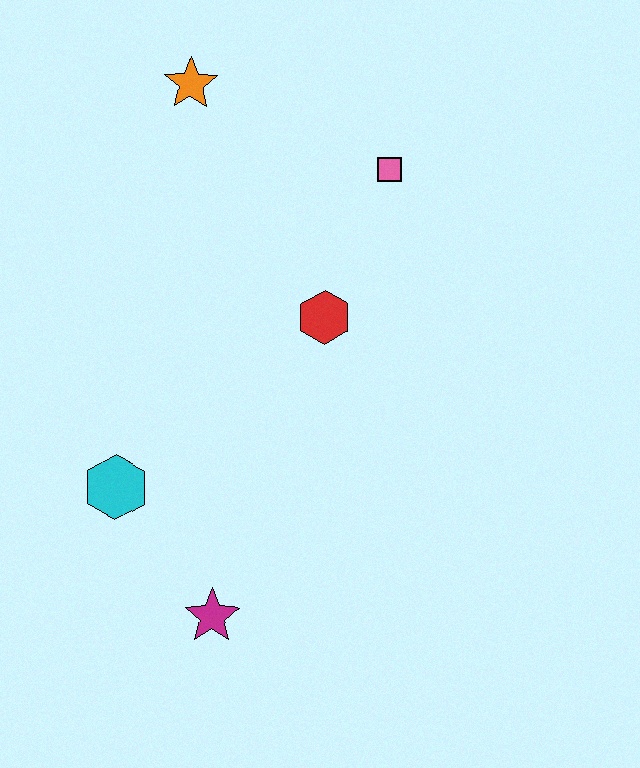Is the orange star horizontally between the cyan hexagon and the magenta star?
Yes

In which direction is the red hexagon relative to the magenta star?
The red hexagon is above the magenta star.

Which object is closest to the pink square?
The red hexagon is closest to the pink square.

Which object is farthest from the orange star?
The magenta star is farthest from the orange star.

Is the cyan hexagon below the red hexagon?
Yes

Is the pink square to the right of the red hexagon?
Yes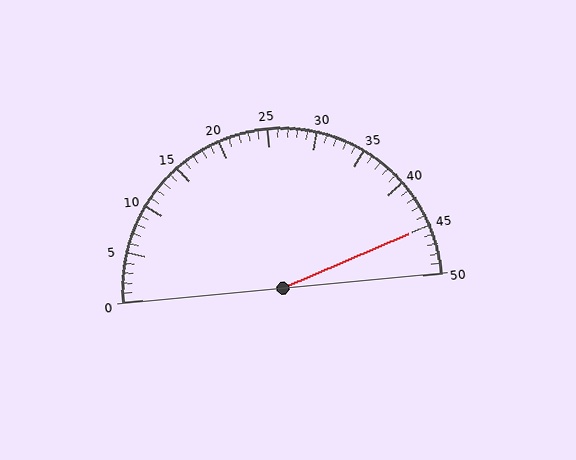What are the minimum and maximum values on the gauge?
The gauge ranges from 0 to 50.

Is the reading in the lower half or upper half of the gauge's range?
The reading is in the upper half of the range (0 to 50).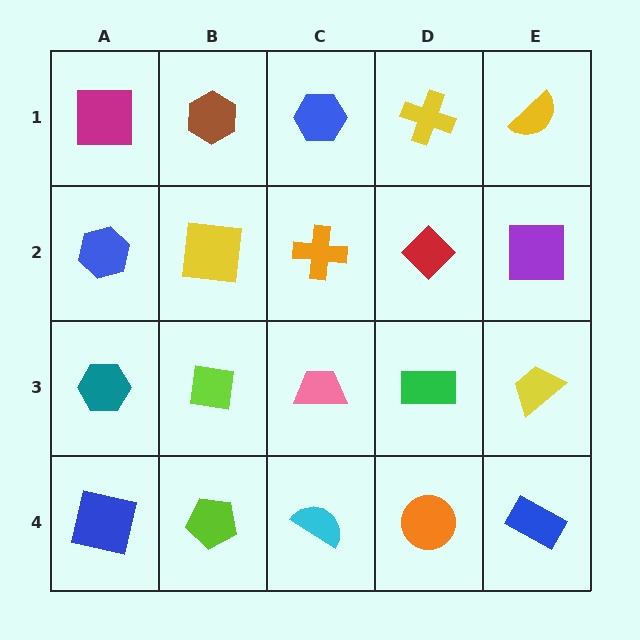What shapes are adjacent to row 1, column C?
An orange cross (row 2, column C), a brown hexagon (row 1, column B), a yellow cross (row 1, column D).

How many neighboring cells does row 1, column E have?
2.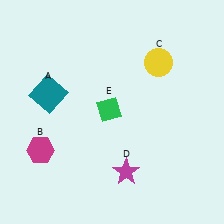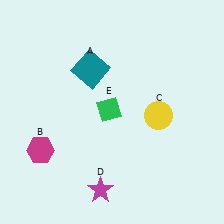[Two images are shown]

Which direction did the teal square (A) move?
The teal square (A) moved right.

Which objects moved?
The objects that moved are: the teal square (A), the yellow circle (C), the magenta star (D).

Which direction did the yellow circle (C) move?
The yellow circle (C) moved down.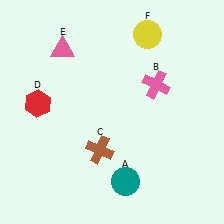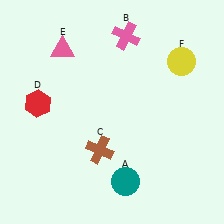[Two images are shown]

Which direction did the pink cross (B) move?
The pink cross (B) moved up.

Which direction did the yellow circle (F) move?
The yellow circle (F) moved right.